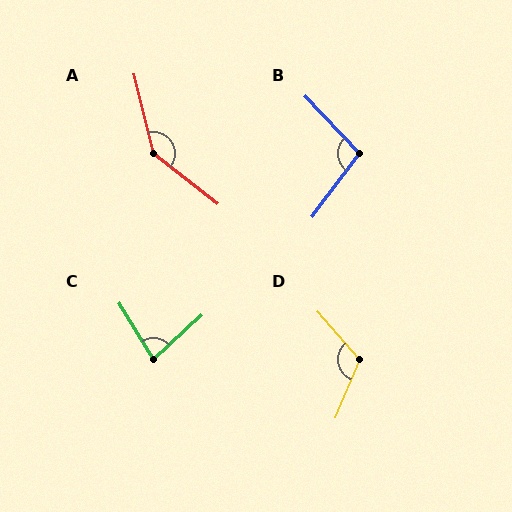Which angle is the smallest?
C, at approximately 79 degrees.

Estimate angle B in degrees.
Approximately 99 degrees.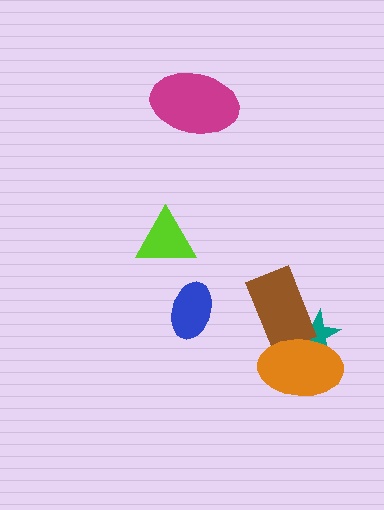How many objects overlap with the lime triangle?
0 objects overlap with the lime triangle.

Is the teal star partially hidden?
Yes, it is partially covered by another shape.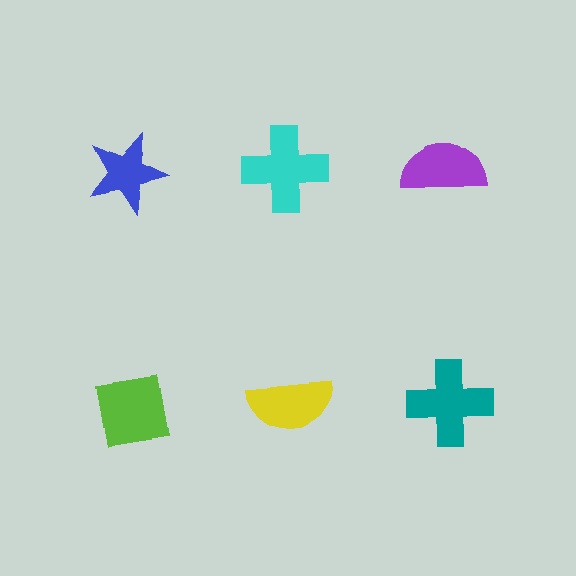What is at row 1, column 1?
A blue star.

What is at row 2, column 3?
A teal cross.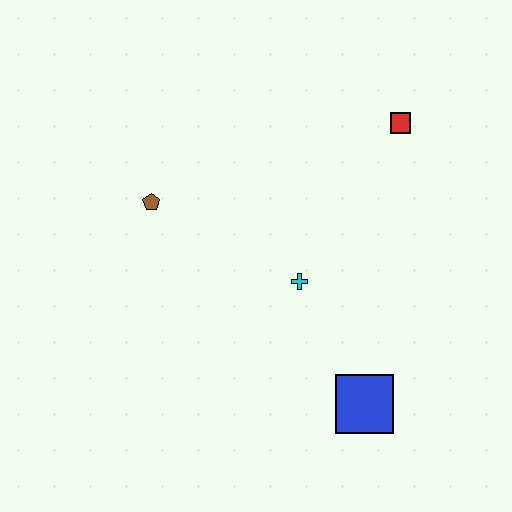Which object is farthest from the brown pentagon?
The blue square is farthest from the brown pentagon.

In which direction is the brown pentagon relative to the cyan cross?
The brown pentagon is to the left of the cyan cross.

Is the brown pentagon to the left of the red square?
Yes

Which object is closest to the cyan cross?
The blue square is closest to the cyan cross.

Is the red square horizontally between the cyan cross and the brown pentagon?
No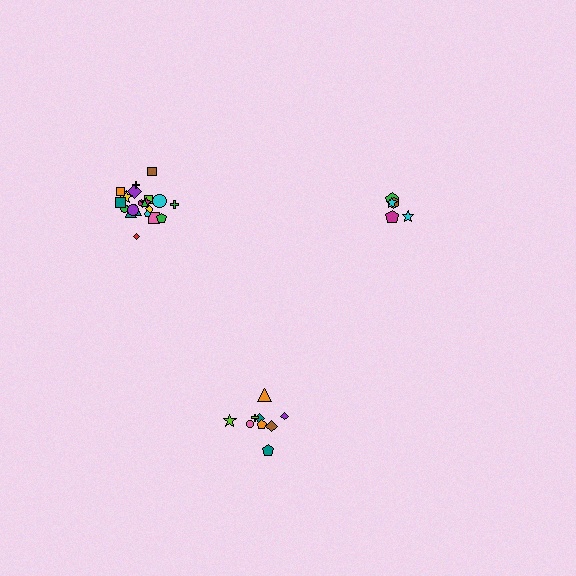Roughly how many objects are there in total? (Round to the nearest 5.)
Roughly 35 objects in total.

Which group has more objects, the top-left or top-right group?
The top-left group.